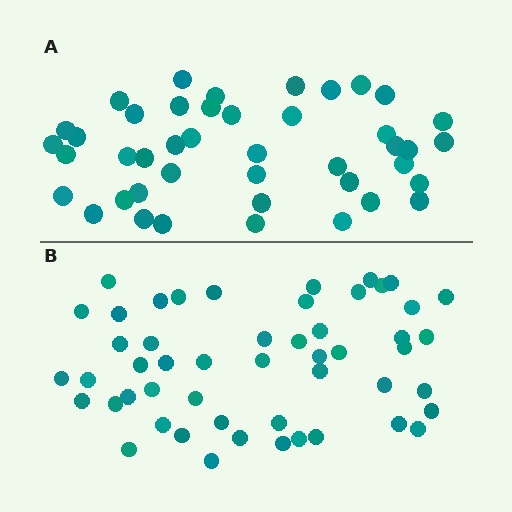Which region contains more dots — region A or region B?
Region B (the bottom region) has more dots.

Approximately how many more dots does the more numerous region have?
Region B has roughly 8 or so more dots than region A.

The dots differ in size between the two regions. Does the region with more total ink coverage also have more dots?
No. Region A has more total ink coverage because its dots are larger, but region B actually contains more individual dots. Total area can be misleading — the number of items is what matters here.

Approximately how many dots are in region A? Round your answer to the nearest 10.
About 40 dots. (The exact count is 43, which rounds to 40.)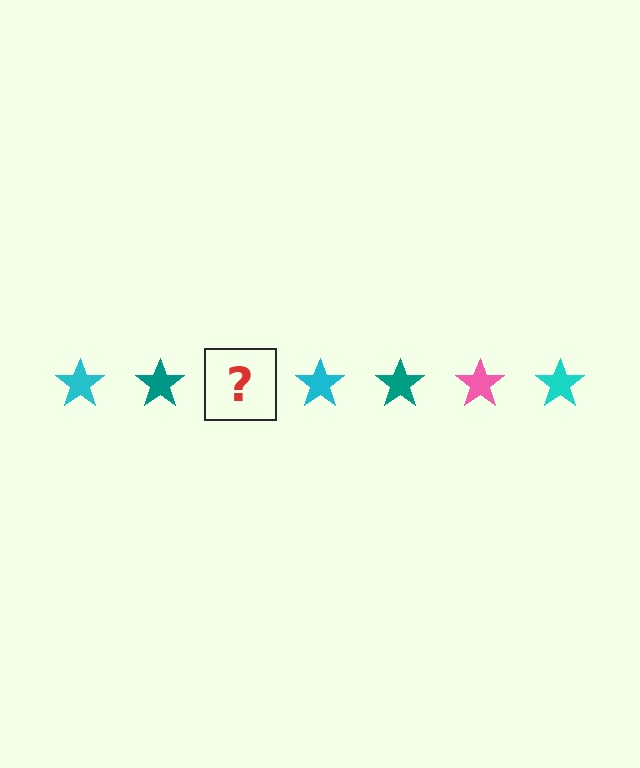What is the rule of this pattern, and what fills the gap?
The rule is that the pattern cycles through cyan, teal, pink stars. The gap should be filled with a pink star.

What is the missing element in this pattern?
The missing element is a pink star.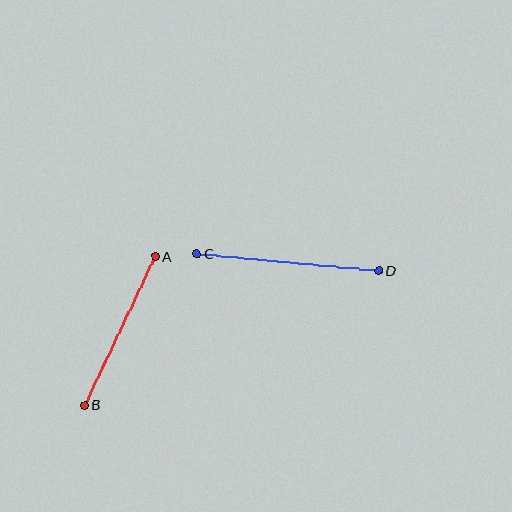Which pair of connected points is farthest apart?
Points C and D are farthest apart.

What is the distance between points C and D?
The distance is approximately 183 pixels.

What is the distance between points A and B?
The distance is approximately 165 pixels.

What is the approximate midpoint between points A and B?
The midpoint is at approximately (120, 331) pixels.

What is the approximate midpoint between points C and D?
The midpoint is at approximately (288, 262) pixels.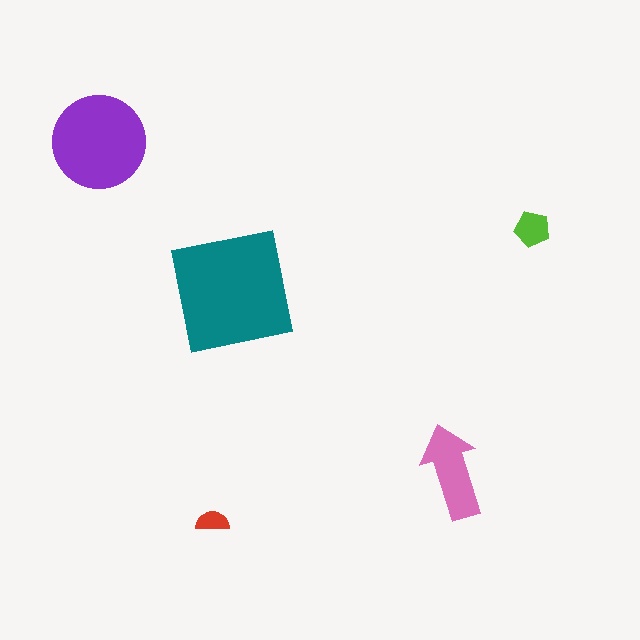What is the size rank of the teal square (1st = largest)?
1st.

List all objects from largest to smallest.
The teal square, the purple circle, the pink arrow, the lime pentagon, the red semicircle.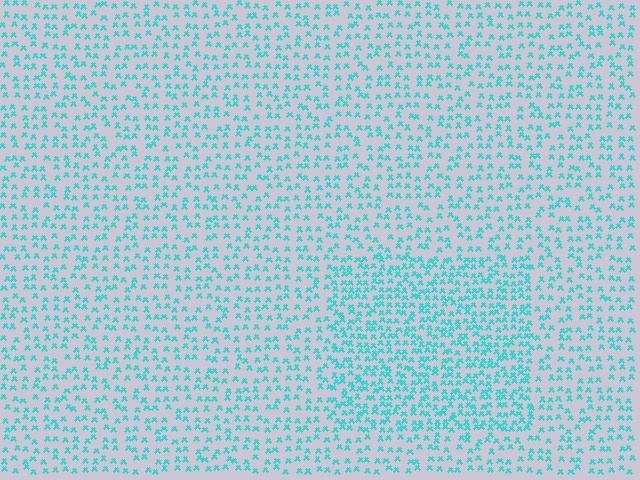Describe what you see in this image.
The image contains small cyan elements arranged at two different densities. A rectangle-shaped region is visible where the elements are more densely packed than the surrounding area.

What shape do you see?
I see a rectangle.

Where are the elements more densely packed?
The elements are more densely packed inside the rectangle boundary.